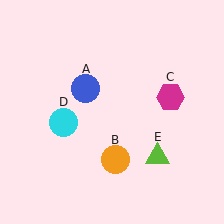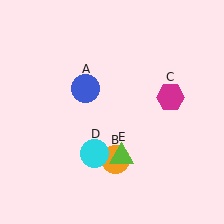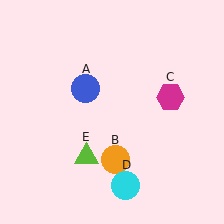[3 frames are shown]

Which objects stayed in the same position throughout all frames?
Blue circle (object A) and orange circle (object B) and magenta hexagon (object C) remained stationary.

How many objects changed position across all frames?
2 objects changed position: cyan circle (object D), lime triangle (object E).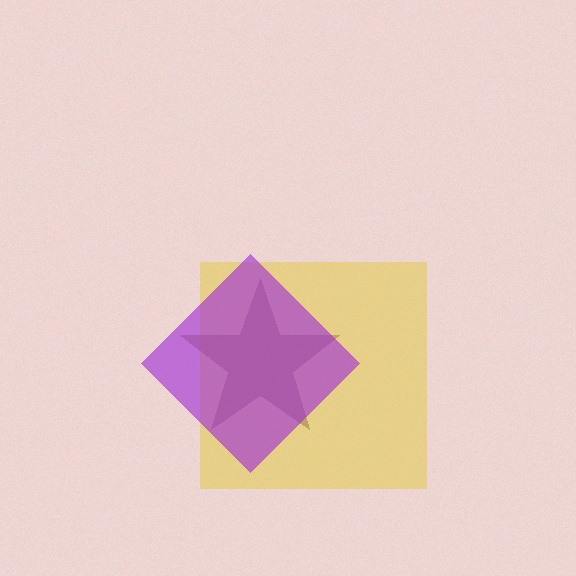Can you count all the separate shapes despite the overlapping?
Yes, there are 3 separate shapes.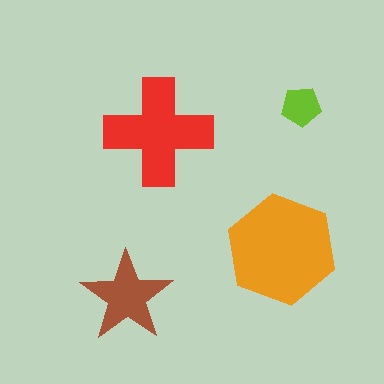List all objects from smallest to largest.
The lime pentagon, the brown star, the red cross, the orange hexagon.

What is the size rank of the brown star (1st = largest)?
3rd.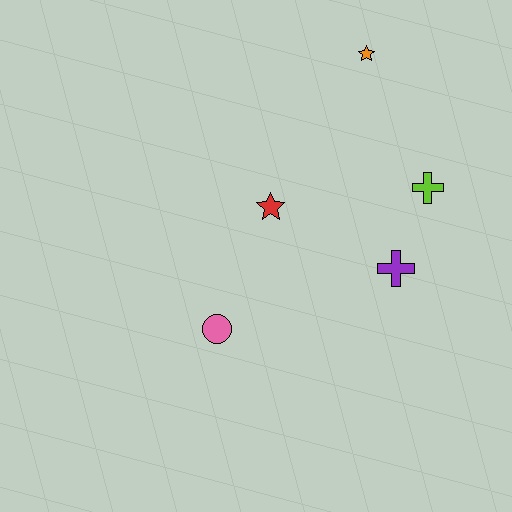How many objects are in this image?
There are 5 objects.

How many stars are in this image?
There are 2 stars.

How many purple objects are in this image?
There is 1 purple object.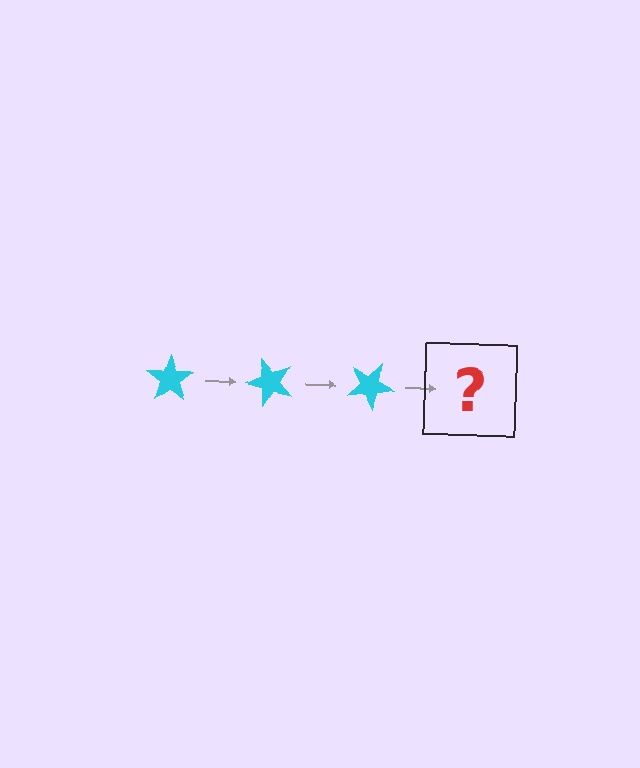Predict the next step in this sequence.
The next step is a cyan star rotated 150 degrees.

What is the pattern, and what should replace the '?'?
The pattern is that the star rotates 50 degrees each step. The '?' should be a cyan star rotated 150 degrees.